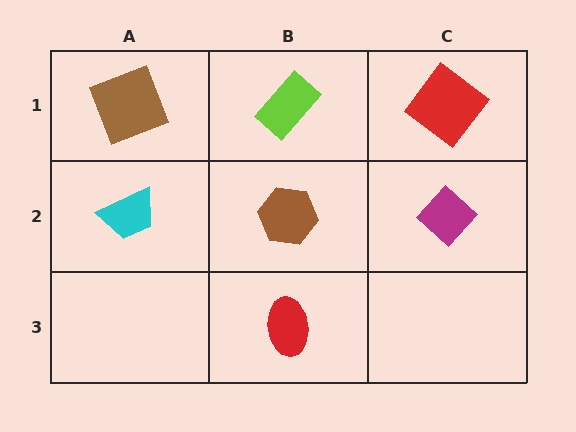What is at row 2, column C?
A magenta diamond.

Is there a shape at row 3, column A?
No, that cell is empty.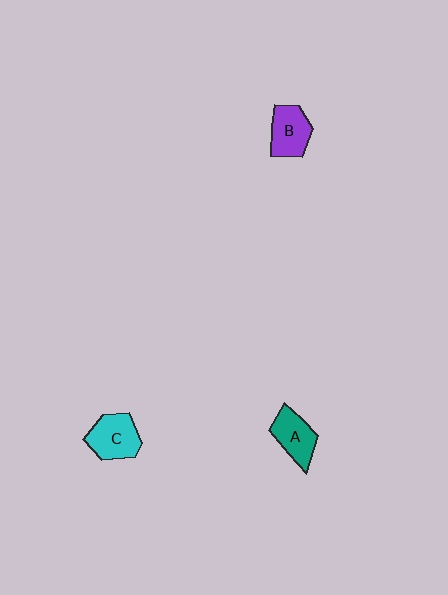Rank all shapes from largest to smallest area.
From largest to smallest: C (cyan), B (purple), A (teal).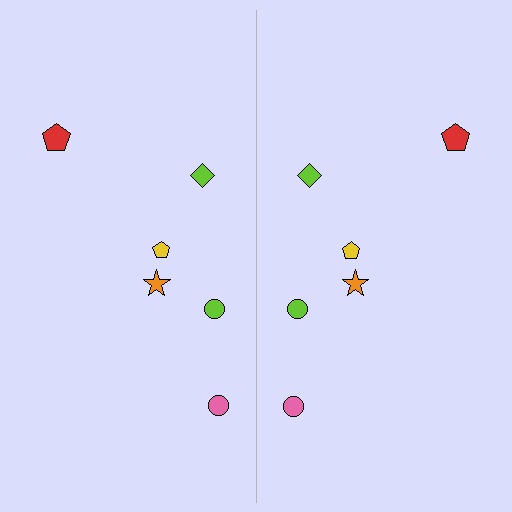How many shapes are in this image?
There are 12 shapes in this image.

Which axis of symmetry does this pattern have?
The pattern has a vertical axis of symmetry running through the center of the image.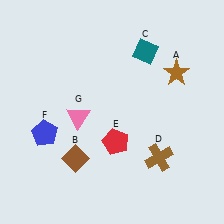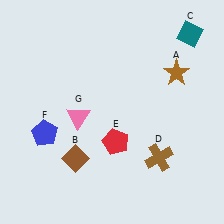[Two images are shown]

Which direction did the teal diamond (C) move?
The teal diamond (C) moved right.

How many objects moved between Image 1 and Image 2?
1 object moved between the two images.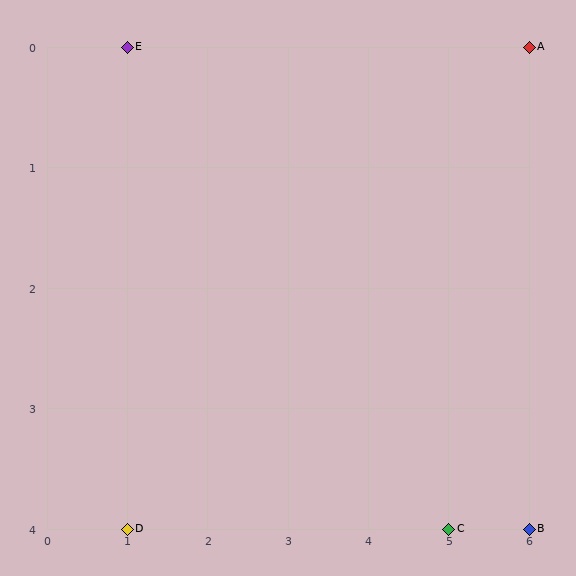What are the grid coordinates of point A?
Point A is at grid coordinates (6, 0).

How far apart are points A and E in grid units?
Points A and E are 5 columns apart.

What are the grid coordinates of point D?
Point D is at grid coordinates (1, 4).